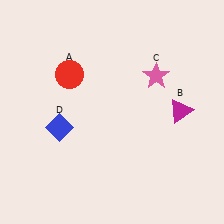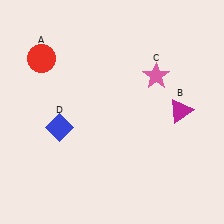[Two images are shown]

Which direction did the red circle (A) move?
The red circle (A) moved left.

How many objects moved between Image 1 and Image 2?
1 object moved between the two images.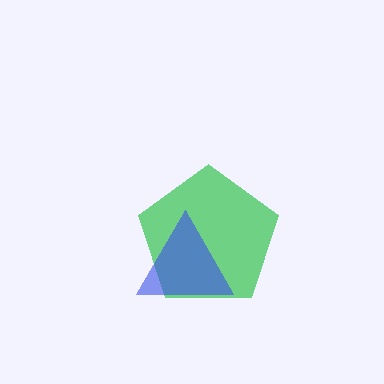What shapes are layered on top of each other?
The layered shapes are: a green pentagon, a blue triangle.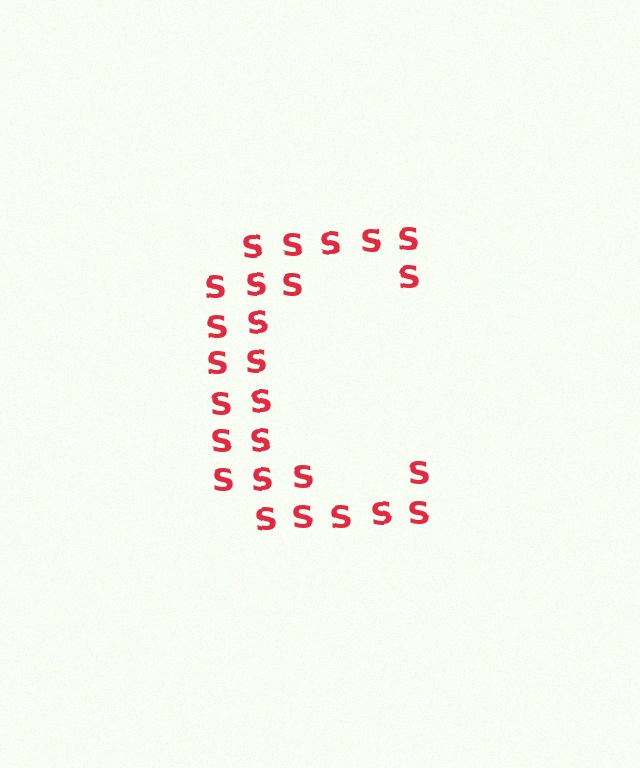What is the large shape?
The large shape is the letter C.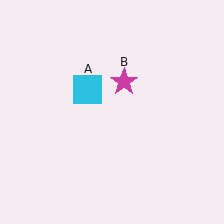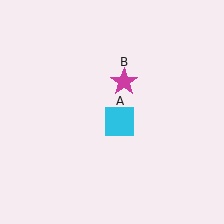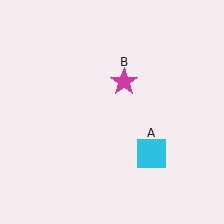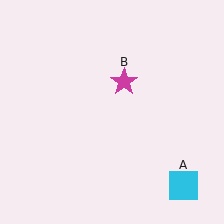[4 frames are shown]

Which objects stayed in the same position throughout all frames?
Magenta star (object B) remained stationary.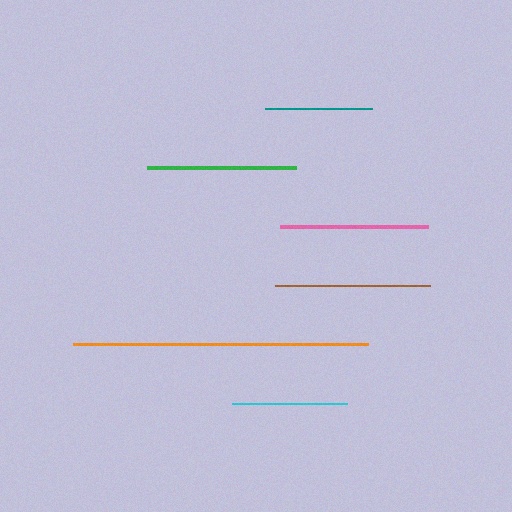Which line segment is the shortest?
The teal line is the shortest at approximately 106 pixels.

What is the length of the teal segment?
The teal segment is approximately 106 pixels long.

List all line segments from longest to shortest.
From longest to shortest: orange, brown, green, pink, cyan, teal.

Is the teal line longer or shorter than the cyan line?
The cyan line is longer than the teal line.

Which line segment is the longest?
The orange line is the longest at approximately 295 pixels.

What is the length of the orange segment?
The orange segment is approximately 295 pixels long.